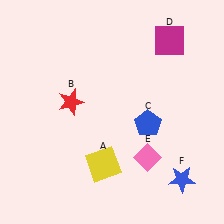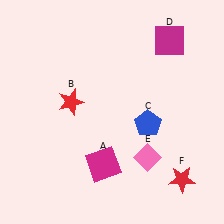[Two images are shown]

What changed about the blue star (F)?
In Image 1, F is blue. In Image 2, it changed to red.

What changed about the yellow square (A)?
In Image 1, A is yellow. In Image 2, it changed to magenta.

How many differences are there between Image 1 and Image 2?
There are 2 differences between the two images.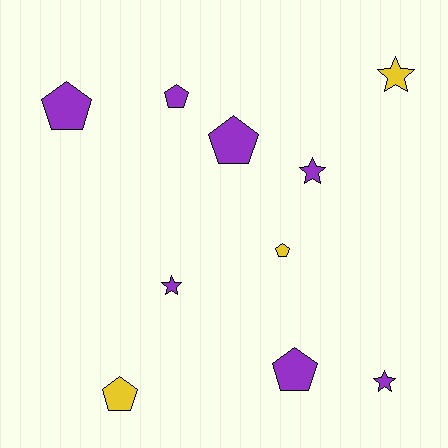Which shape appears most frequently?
Pentagon, with 6 objects.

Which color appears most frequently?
Purple, with 7 objects.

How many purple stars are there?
There are 3 purple stars.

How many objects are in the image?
There are 10 objects.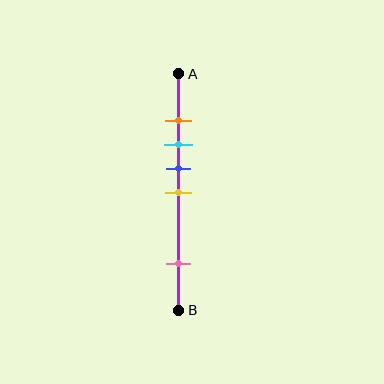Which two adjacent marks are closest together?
The orange and cyan marks are the closest adjacent pair.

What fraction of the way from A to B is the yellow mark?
The yellow mark is approximately 50% (0.5) of the way from A to B.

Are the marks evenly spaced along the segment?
No, the marks are not evenly spaced.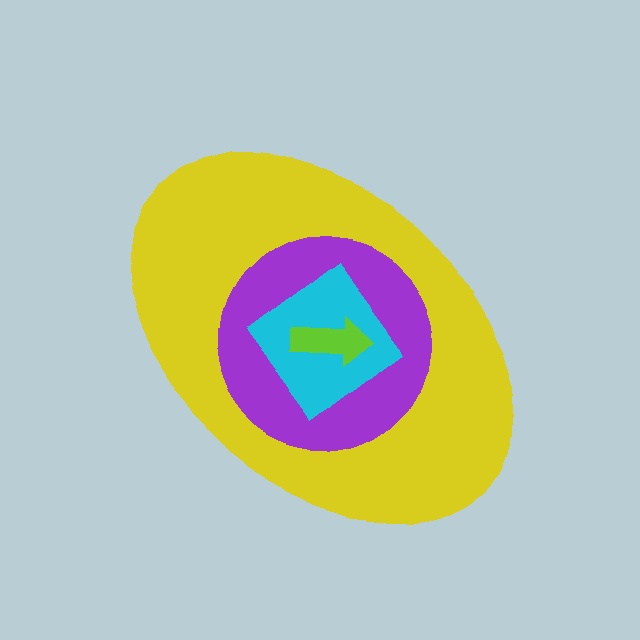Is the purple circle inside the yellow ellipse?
Yes.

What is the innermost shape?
The lime arrow.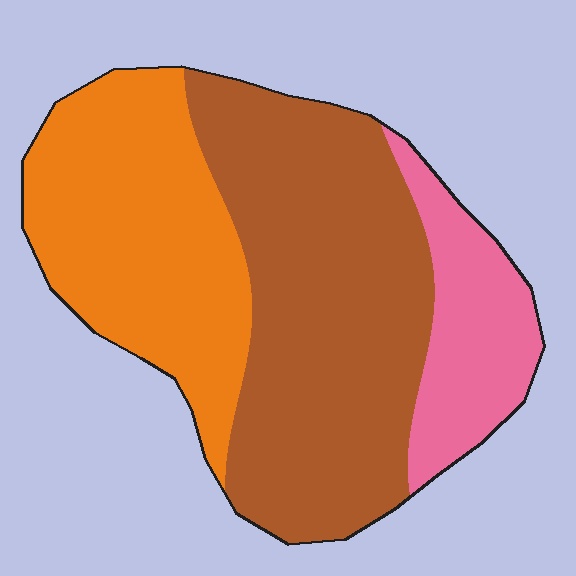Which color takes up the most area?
Brown, at roughly 50%.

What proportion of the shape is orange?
Orange takes up about one third (1/3) of the shape.